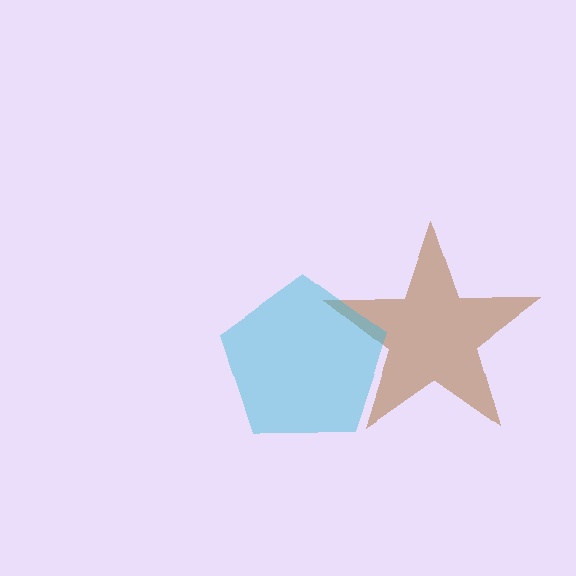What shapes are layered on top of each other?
The layered shapes are: a brown star, a cyan pentagon.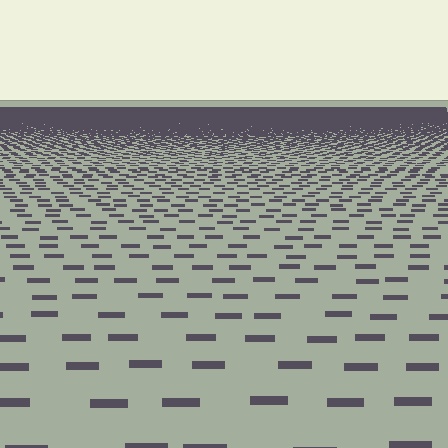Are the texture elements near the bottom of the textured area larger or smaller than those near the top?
Larger. Near the bottom, elements are closer to the viewer and appear at a bigger on-screen size.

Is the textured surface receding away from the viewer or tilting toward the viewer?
The surface is receding away from the viewer. Texture elements get smaller and denser toward the top.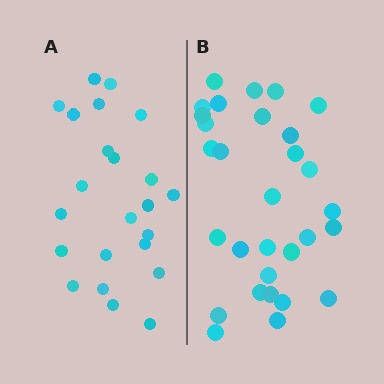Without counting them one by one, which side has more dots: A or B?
Region B (the right region) has more dots.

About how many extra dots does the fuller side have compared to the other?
Region B has roughly 8 or so more dots than region A.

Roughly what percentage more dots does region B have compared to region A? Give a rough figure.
About 30% more.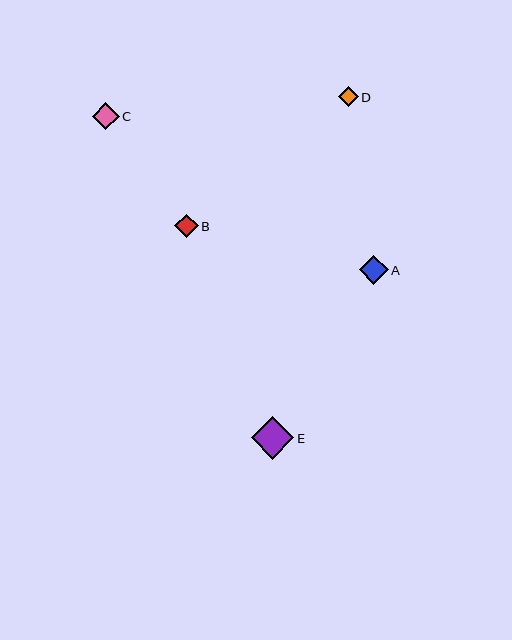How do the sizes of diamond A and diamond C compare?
Diamond A and diamond C are approximately the same size.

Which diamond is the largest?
Diamond E is the largest with a size of approximately 42 pixels.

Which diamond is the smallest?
Diamond D is the smallest with a size of approximately 20 pixels.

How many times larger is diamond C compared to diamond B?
Diamond C is approximately 1.2 times the size of diamond B.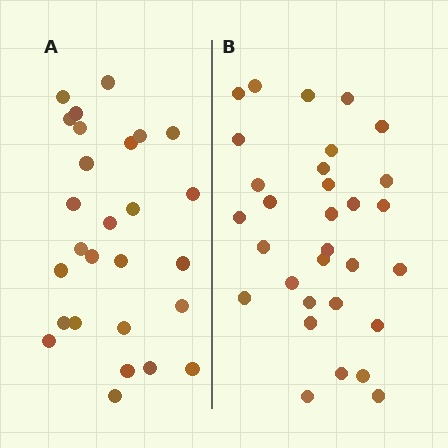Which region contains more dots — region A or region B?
Region B (the right region) has more dots.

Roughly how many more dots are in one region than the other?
Region B has about 4 more dots than region A.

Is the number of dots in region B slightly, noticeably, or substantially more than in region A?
Region B has only slightly more — the two regions are fairly close. The ratio is roughly 1.1 to 1.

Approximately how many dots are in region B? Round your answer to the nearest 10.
About 30 dots. (The exact count is 31, which rounds to 30.)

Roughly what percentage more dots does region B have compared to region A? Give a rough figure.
About 15% more.